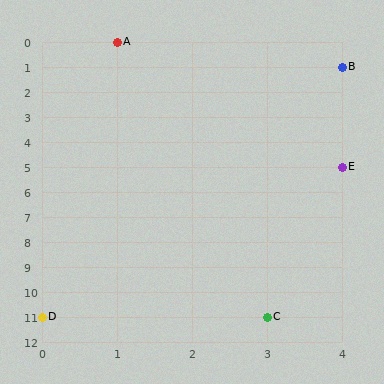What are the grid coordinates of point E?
Point E is at grid coordinates (4, 5).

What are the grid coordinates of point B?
Point B is at grid coordinates (4, 1).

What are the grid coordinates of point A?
Point A is at grid coordinates (1, 0).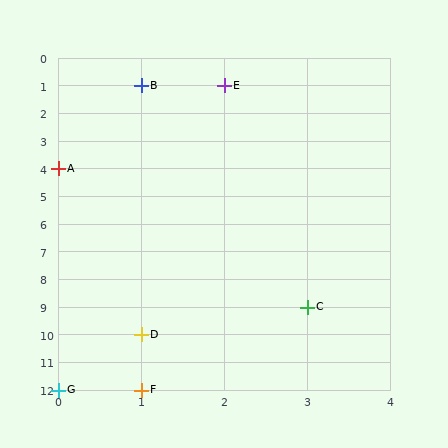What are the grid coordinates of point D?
Point D is at grid coordinates (1, 10).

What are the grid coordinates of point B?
Point B is at grid coordinates (1, 1).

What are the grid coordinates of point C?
Point C is at grid coordinates (3, 9).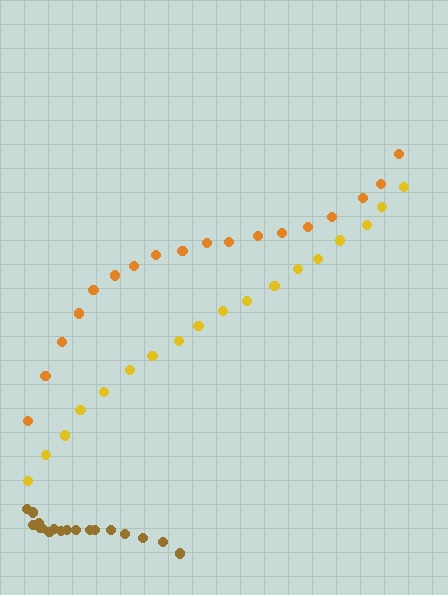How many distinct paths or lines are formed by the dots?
There are 3 distinct paths.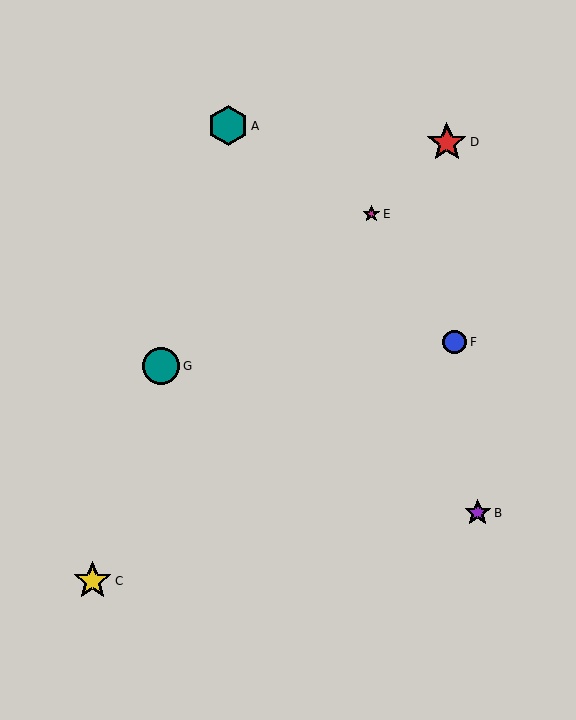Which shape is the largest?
The teal hexagon (labeled A) is the largest.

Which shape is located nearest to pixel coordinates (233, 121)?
The teal hexagon (labeled A) at (228, 126) is nearest to that location.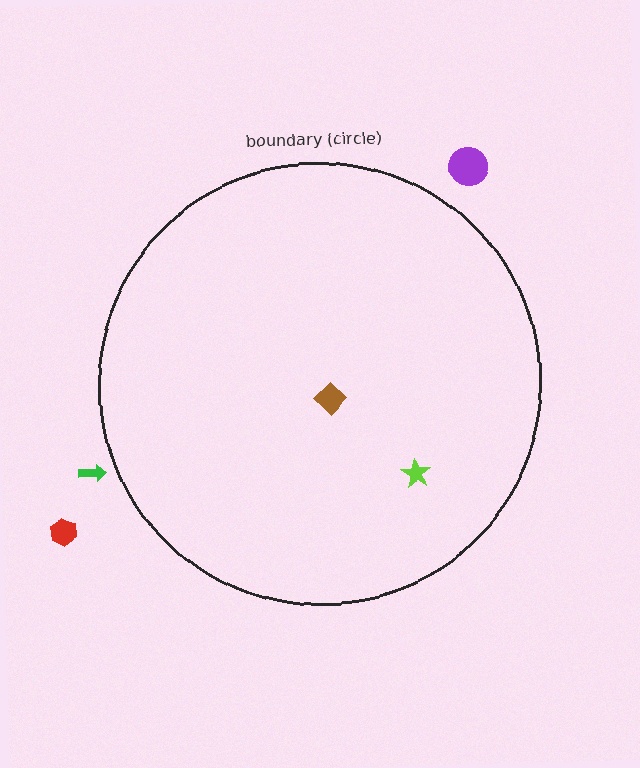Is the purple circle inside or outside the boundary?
Outside.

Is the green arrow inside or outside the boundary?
Outside.